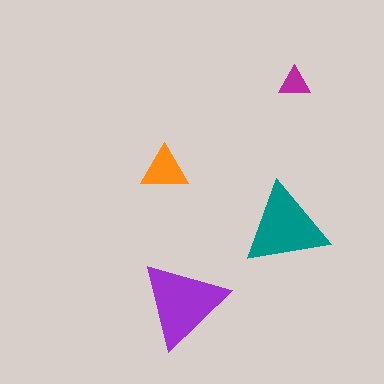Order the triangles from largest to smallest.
the purple one, the teal one, the orange one, the magenta one.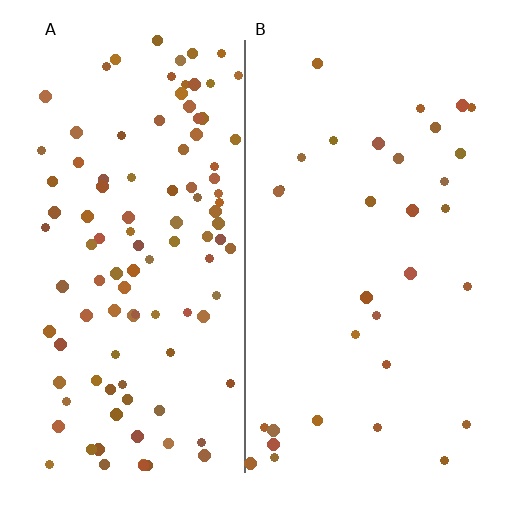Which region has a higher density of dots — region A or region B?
A (the left).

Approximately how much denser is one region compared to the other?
Approximately 3.2× — region A over region B.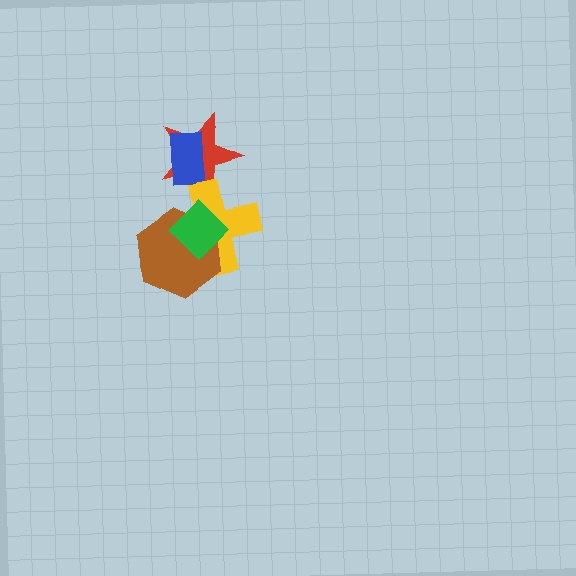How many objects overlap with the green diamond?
2 objects overlap with the green diamond.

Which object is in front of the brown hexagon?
The green diamond is in front of the brown hexagon.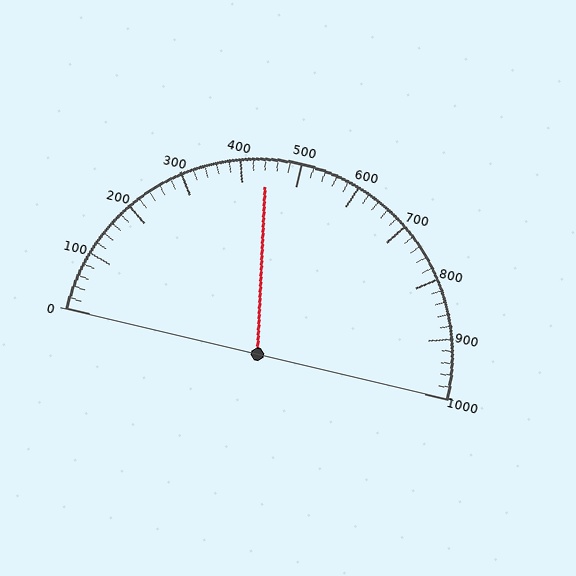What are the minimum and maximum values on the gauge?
The gauge ranges from 0 to 1000.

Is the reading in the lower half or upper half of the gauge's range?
The reading is in the lower half of the range (0 to 1000).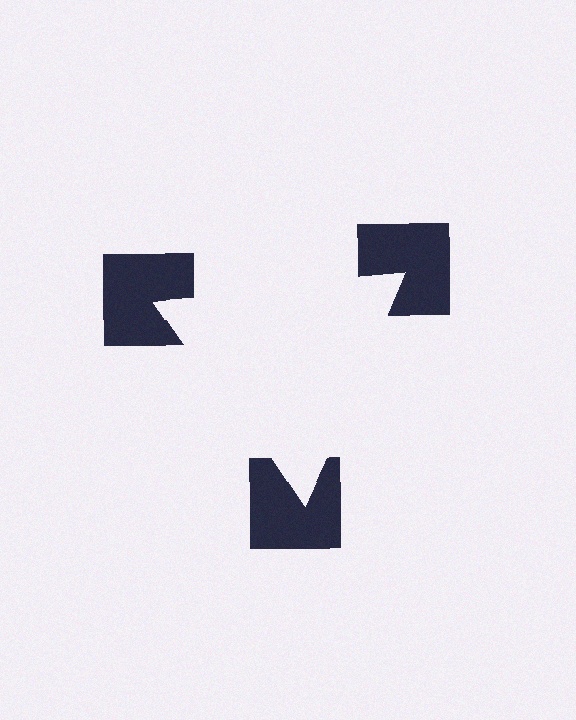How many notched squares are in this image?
There are 3 — one at each vertex of the illusory triangle.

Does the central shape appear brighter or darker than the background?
It typically appears slightly brighter than the background, even though no actual brightness change is drawn.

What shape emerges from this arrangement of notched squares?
An illusory triangle — its edges are inferred from the aligned wedge cuts in the notched squares, not physically drawn.